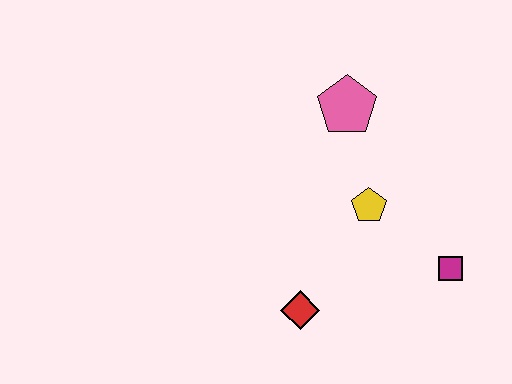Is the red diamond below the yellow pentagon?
Yes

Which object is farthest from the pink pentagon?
The red diamond is farthest from the pink pentagon.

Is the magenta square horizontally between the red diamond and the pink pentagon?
No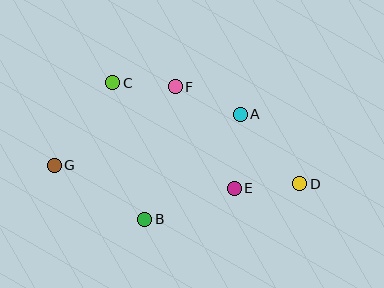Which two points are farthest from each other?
Points D and G are farthest from each other.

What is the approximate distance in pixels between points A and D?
The distance between A and D is approximately 92 pixels.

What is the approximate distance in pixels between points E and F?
The distance between E and F is approximately 117 pixels.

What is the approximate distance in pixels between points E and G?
The distance between E and G is approximately 182 pixels.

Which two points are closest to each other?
Points C and F are closest to each other.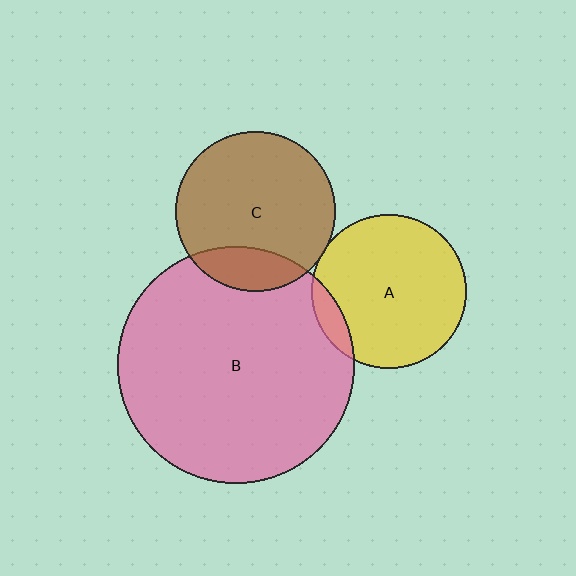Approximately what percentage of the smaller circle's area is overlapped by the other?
Approximately 5%.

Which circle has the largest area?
Circle B (pink).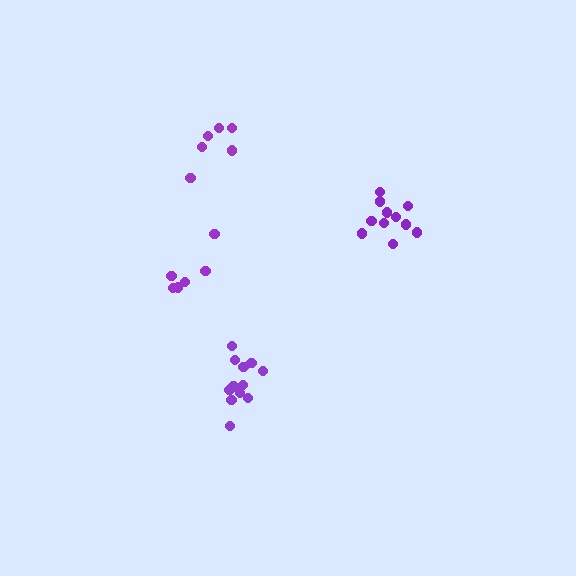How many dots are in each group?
Group 1: 6 dots, Group 2: 11 dots, Group 3: 6 dots, Group 4: 12 dots (35 total).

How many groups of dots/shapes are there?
There are 4 groups.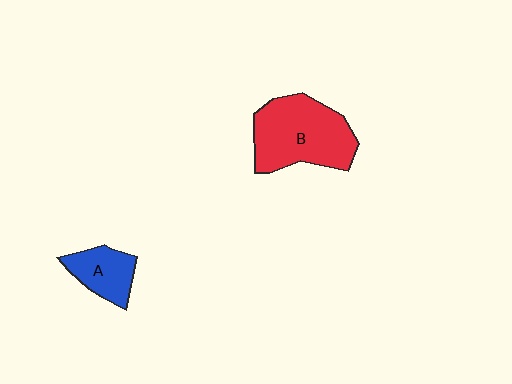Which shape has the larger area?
Shape B (red).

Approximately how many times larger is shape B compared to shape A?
Approximately 2.2 times.